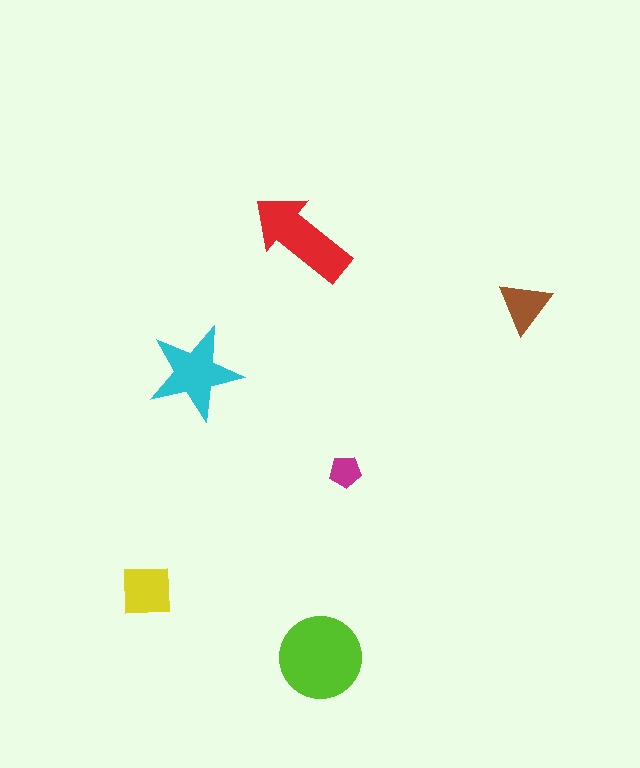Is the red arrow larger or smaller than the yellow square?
Larger.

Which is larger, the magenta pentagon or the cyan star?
The cyan star.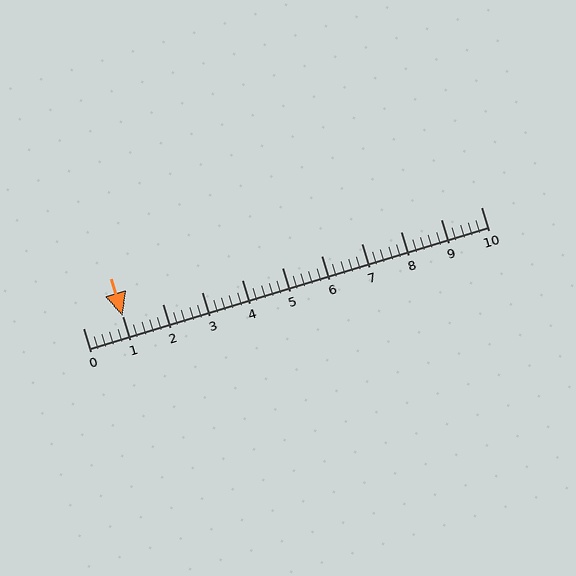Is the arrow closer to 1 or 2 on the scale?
The arrow is closer to 1.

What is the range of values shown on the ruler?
The ruler shows values from 0 to 10.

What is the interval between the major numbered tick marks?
The major tick marks are spaced 1 units apart.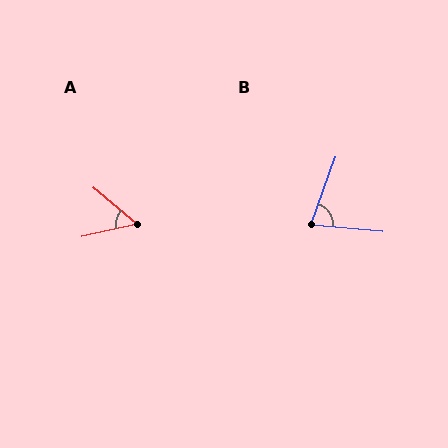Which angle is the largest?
B, at approximately 75 degrees.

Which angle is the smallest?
A, at approximately 53 degrees.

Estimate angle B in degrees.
Approximately 75 degrees.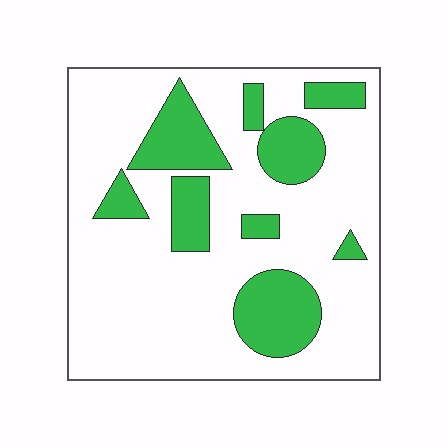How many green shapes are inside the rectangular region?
9.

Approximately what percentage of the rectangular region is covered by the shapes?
Approximately 25%.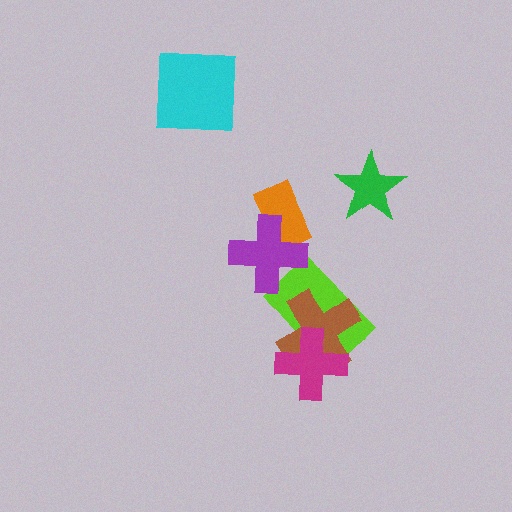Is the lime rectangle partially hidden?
Yes, it is partially covered by another shape.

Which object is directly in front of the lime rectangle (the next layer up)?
The brown cross is directly in front of the lime rectangle.